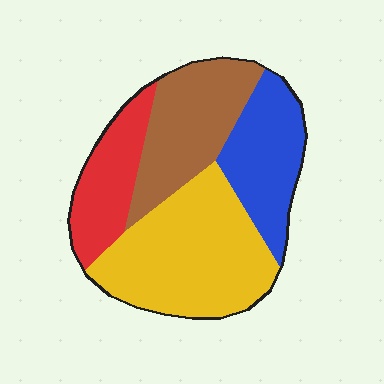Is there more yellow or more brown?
Yellow.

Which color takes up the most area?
Yellow, at roughly 40%.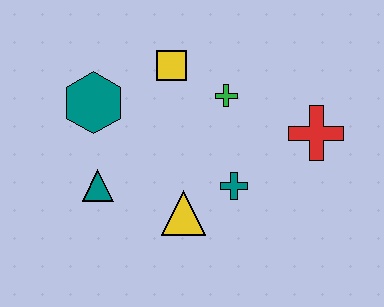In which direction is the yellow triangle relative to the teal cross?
The yellow triangle is to the left of the teal cross.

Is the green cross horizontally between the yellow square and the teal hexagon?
No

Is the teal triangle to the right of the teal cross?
No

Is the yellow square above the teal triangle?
Yes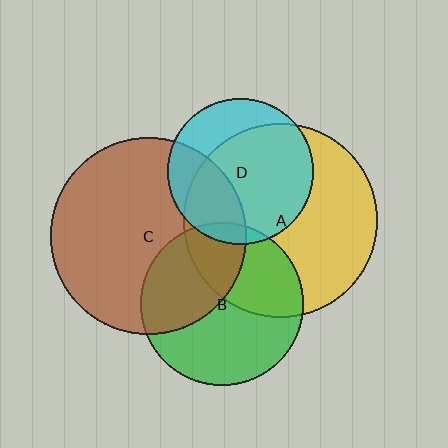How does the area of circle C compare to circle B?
Approximately 1.5 times.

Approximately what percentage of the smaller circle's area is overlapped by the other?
Approximately 20%.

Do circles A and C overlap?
Yes.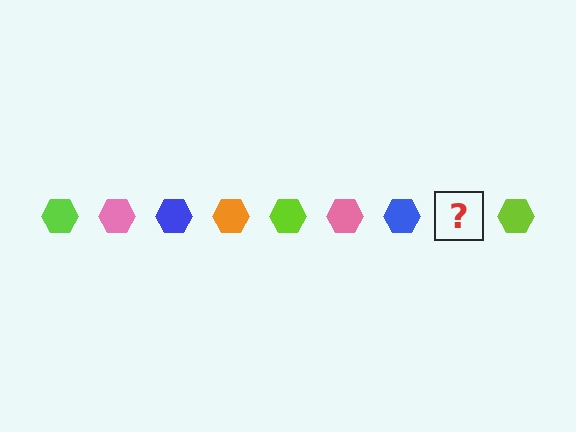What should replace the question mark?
The question mark should be replaced with an orange hexagon.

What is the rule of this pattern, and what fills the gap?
The rule is that the pattern cycles through lime, pink, blue, orange hexagons. The gap should be filled with an orange hexagon.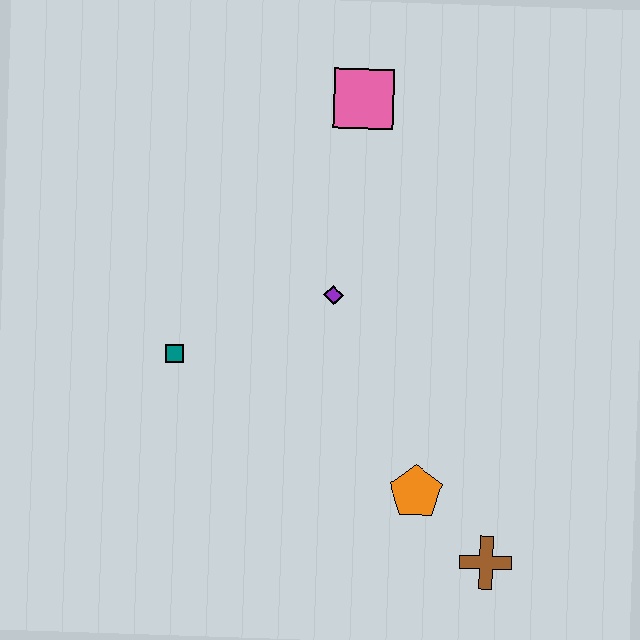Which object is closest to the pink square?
The purple diamond is closest to the pink square.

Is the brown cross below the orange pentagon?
Yes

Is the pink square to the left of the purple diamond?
No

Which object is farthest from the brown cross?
The pink square is farthest from the brown cross.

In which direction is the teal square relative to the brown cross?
The teal square is to the left of the brown cross.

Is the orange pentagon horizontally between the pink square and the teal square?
No